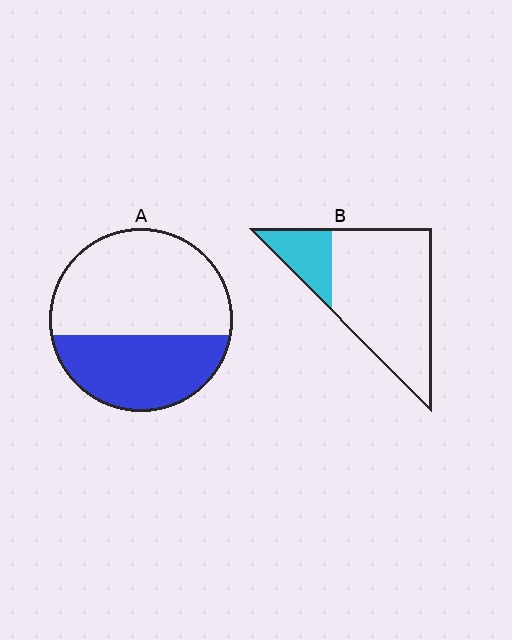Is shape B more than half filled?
No.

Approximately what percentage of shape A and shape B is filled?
A is approximately 40% and B is approximately 20%.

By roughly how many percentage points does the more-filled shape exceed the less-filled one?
By roughly 20 percentage points (A over B).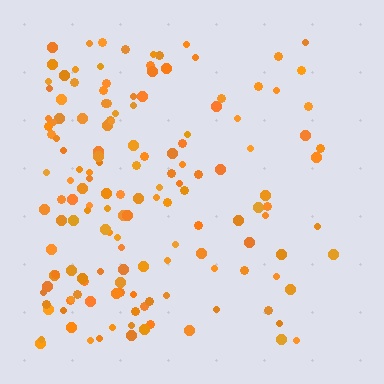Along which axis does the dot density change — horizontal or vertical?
Horizontal.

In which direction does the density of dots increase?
From right to left, with the left side densest.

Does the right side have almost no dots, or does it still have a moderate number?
Still a moderate number, just noticeably fewer than the left.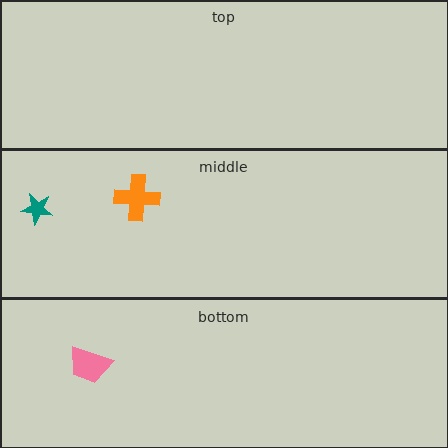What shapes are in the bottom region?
The pink trapezoid.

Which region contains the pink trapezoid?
The bottom region.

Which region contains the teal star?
The middle region.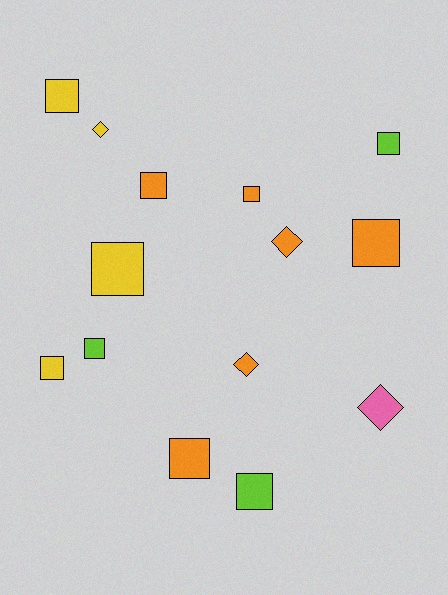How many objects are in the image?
There are 14 objects.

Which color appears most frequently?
Orange, with 6 objects.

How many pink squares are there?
There are no pink squares.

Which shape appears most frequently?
Square, with 10 objects.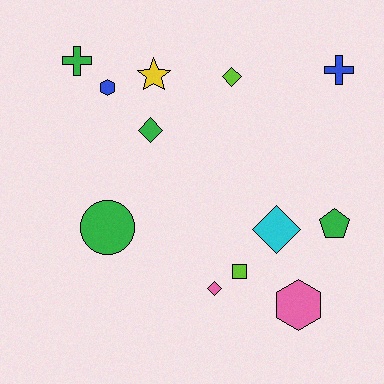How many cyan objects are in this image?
There is 1 cyan object.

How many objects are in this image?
There are 12 objects.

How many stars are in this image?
There is 1 star.